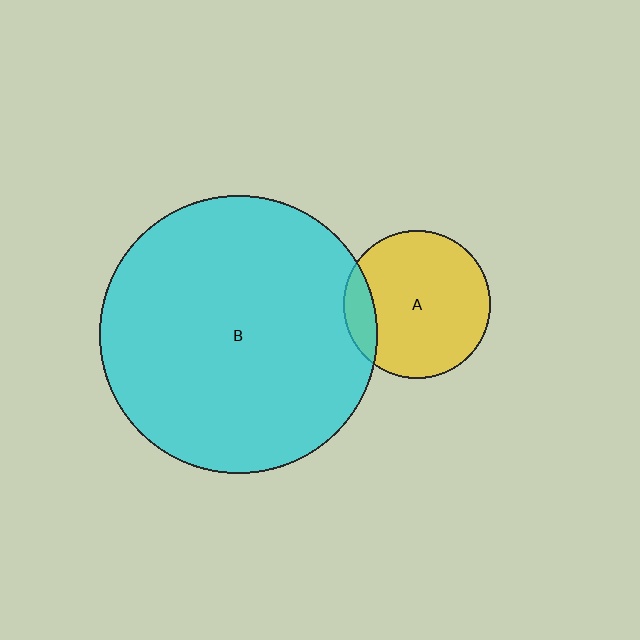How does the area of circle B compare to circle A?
Approximately 3.5 times.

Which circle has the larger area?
Circle B (cyan).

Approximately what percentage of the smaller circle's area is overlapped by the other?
Approximately 15%.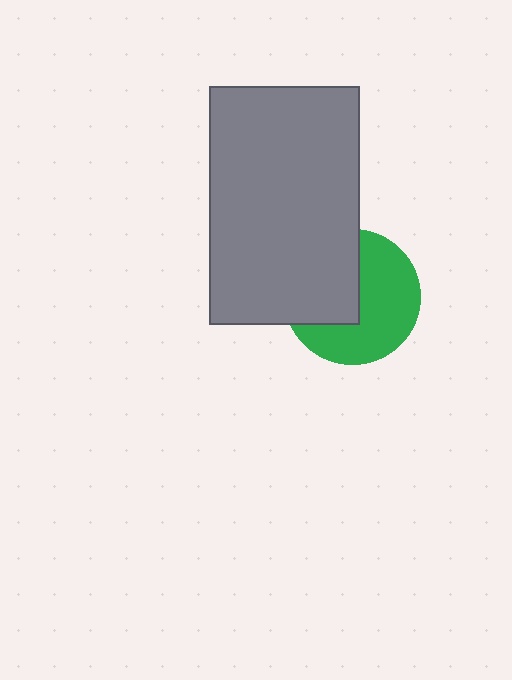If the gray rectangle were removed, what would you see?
You would see the complete green circle.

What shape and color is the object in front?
The object in front is a gray rectangle.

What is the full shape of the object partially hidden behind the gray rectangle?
The partially hidden object is a green circle.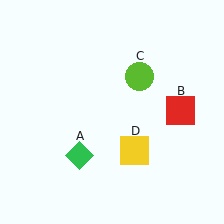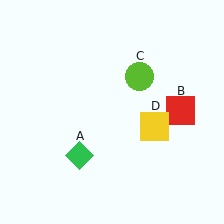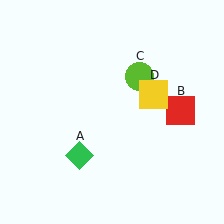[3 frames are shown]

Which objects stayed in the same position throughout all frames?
Green diamond (object A) and red square (object B) and lime circle (object C) remained stationary.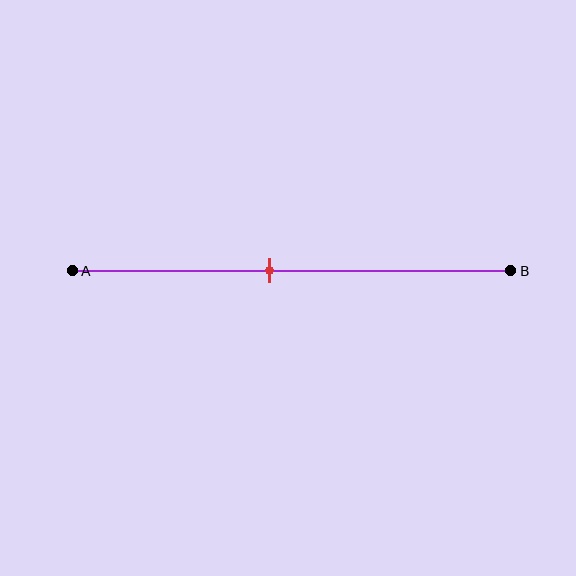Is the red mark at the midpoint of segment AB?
No, the mark is at about 45% from A, not at the 50% midpoint.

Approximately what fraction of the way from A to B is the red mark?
The red mark is approximately 45% of the way from A to B.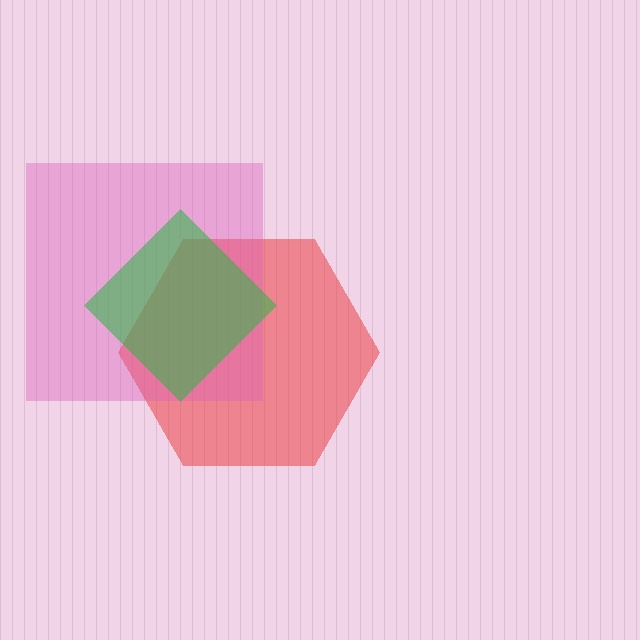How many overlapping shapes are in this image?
There are 3 overlapping shapes in the image.